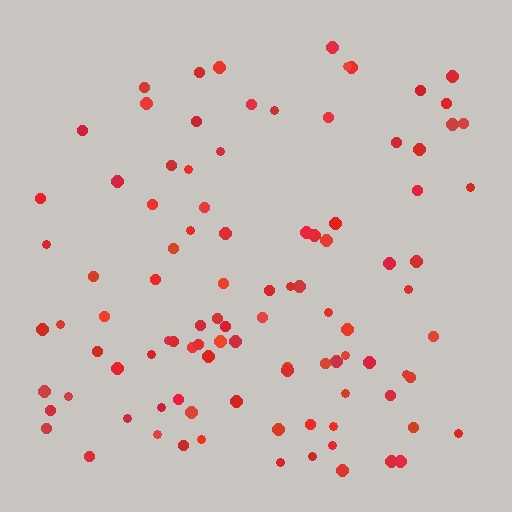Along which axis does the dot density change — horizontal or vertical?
Vertical.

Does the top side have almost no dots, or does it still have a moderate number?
Still a moderate number, just noticeably fewer than the bottom.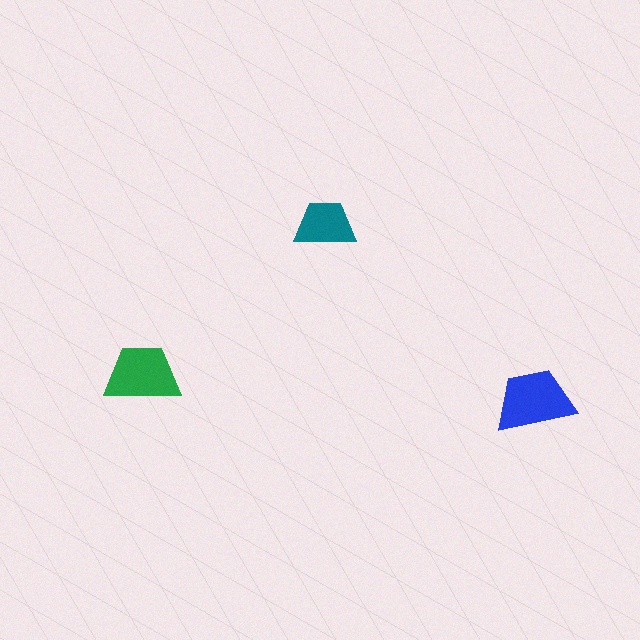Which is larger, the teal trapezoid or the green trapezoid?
The green one.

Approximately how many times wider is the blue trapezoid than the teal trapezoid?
About 1.5 times wider.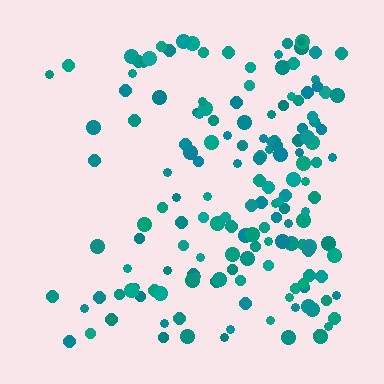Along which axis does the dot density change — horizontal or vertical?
Horizontal.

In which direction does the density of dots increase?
From left to right, with the right side densest.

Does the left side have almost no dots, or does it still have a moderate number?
Still a moderate number, just noticeably fewer than the right.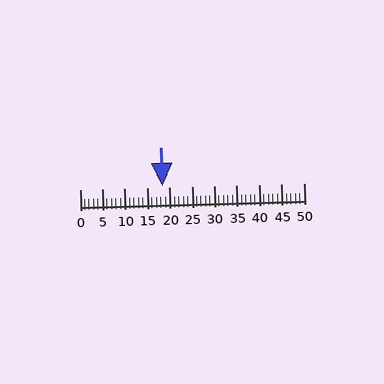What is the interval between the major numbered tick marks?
The major tick marks are spaced 5 units apart.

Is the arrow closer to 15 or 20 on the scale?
The arrow is closer to 20.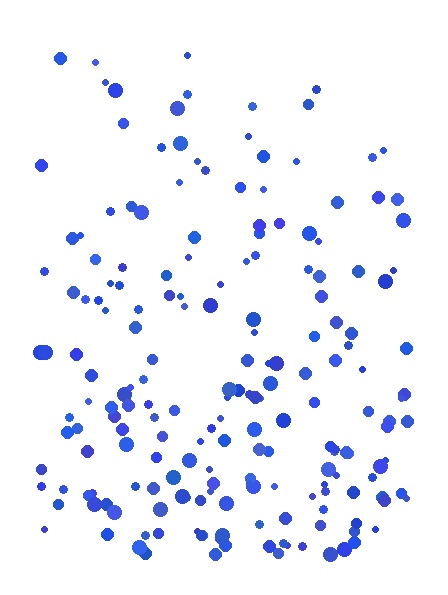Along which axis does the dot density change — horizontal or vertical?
Vertical.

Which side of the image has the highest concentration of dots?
The bottom.